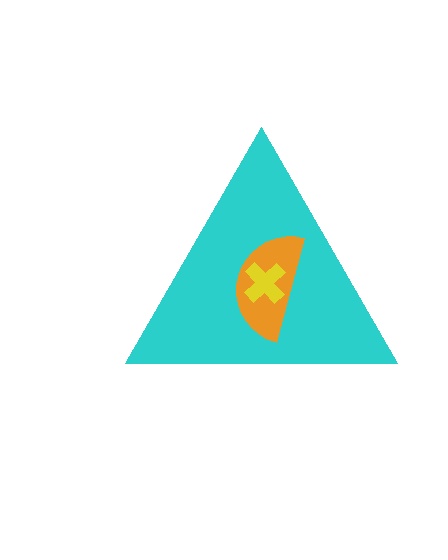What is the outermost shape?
The cyan triangle.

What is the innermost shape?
The yellow cross.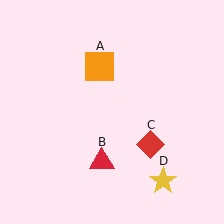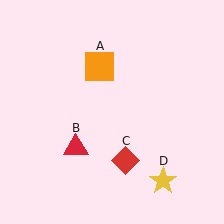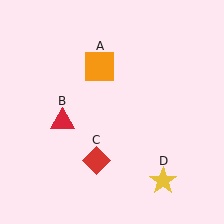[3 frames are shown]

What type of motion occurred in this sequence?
The red triangle (object B), red diamond (object C) rotated clockwise around the center of the scene.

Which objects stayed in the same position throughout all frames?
Orange square (object A) and yellow star (object D) remained stationary.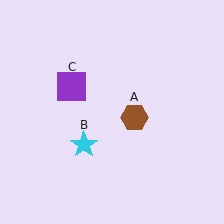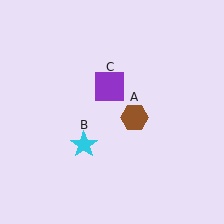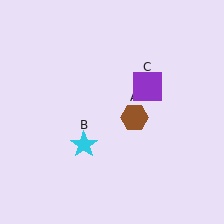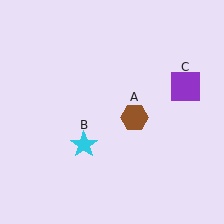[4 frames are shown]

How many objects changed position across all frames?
1 object changed position: purple square (object C).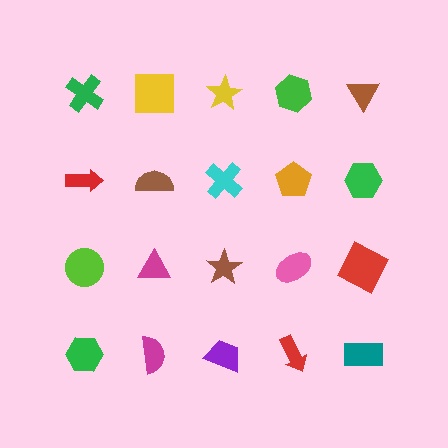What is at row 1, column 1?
A green cross.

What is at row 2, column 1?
A red arrow.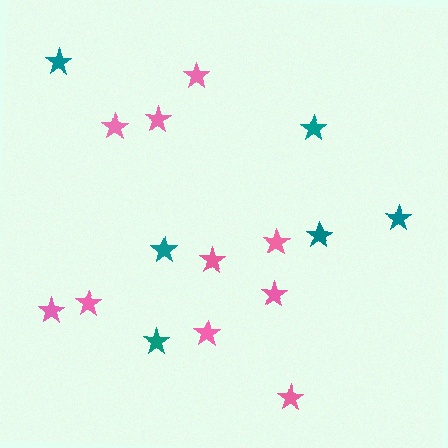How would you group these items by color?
There are 2 groups: one group of pink stars (10) and one group of teal stars (6).